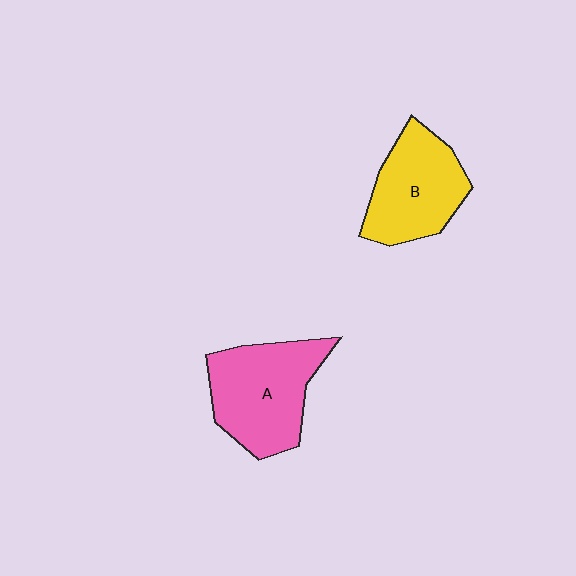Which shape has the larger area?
Shape A (pink).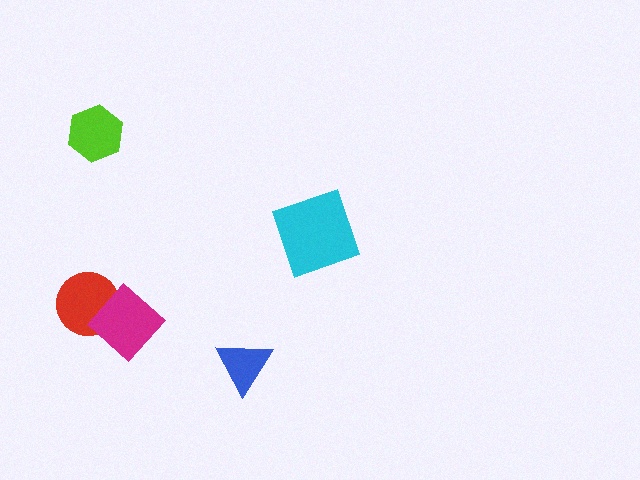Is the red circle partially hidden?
Yes, it is partially covered by another shape.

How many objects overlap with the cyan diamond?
0 objects overlap with the cyan diamond.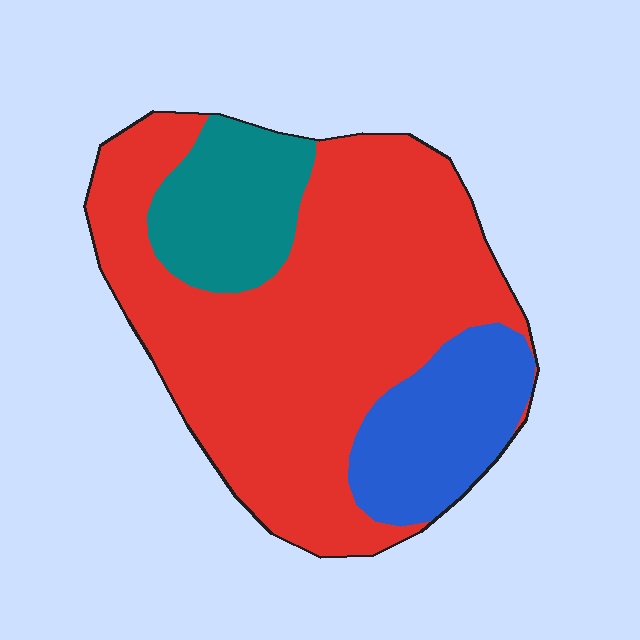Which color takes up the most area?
Red, at roughly 70%.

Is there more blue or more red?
Red.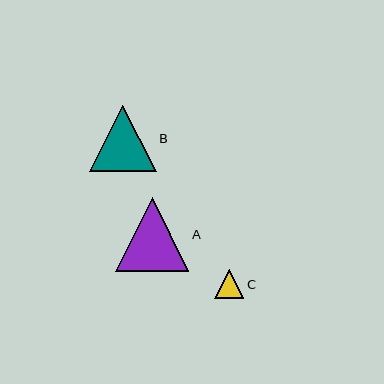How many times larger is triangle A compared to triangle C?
Triangle A is approximately 2.5 times the size of triangle C.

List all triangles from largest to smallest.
From largest to smallest: A, B, C.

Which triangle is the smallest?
Triangle C is the smallest with a size of approximately 29 pixels.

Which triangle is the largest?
Triangle A is the largest with a size of approximately 74 pixels.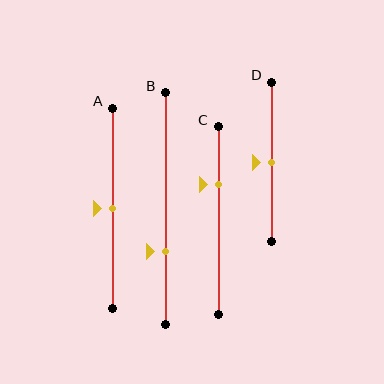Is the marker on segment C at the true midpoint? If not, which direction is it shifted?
No, the marker on segment C is shifted upward by about 19% of the segment length.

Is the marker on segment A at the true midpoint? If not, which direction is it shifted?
Yes, the marker on segment A is at the true midpoint.